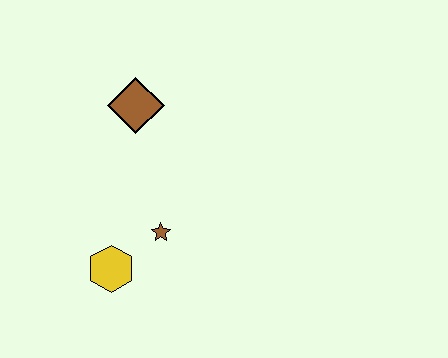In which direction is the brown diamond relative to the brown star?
The brown diamond is above the brown star.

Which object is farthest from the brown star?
The brown diamond is farthest from the brown star.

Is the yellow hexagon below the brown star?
Yes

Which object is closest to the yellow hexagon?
The brown star is closest to the yellow hexagon.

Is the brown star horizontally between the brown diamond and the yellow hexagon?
No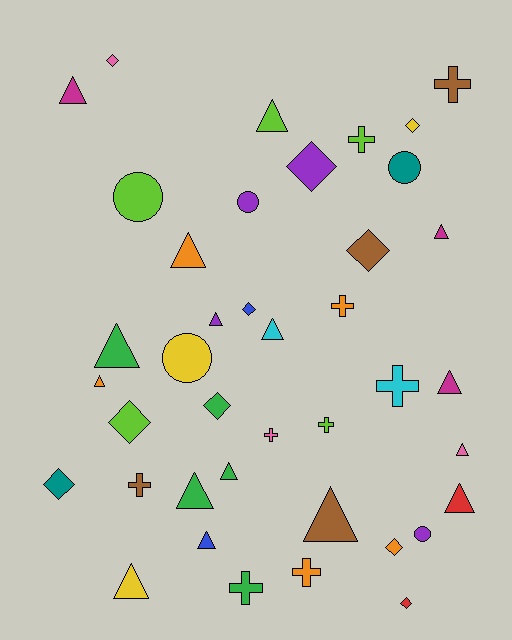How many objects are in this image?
There are 40 objects.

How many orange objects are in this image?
There are 5 orange objects.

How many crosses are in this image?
There are 9 crosses.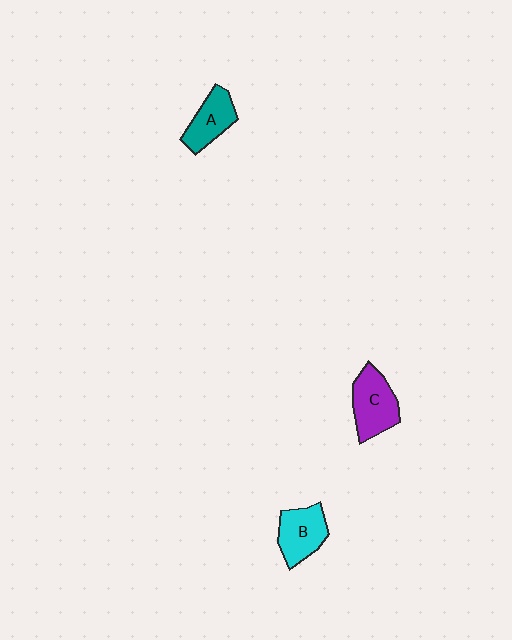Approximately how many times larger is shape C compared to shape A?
Approximately 1.3 times.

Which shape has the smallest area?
Shape A (teal).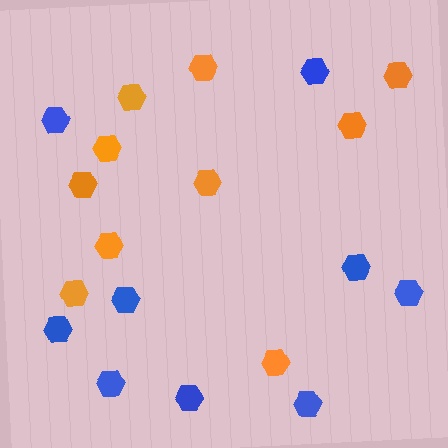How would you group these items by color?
There are 2 groups: one group of blue hexagons (9) and one group of orange hexagons (10).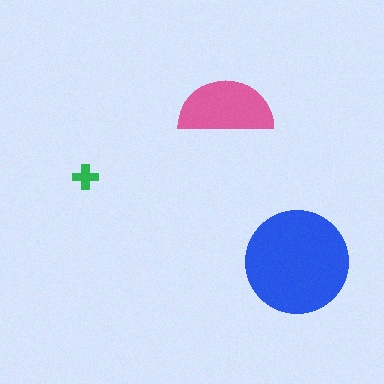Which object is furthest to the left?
The green cross is leftmost.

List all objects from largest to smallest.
The blue circle, the pink semicircle, the green cross.